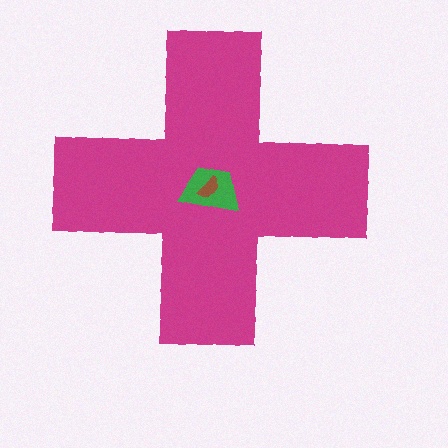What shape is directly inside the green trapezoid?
The brown semicircle.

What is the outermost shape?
The magenta cross.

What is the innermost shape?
The brown semicircle.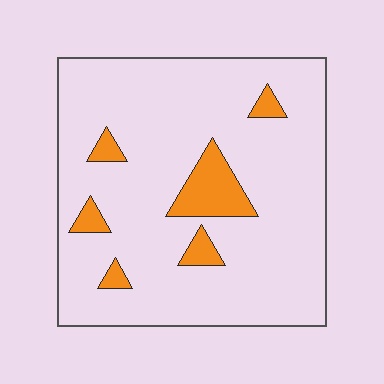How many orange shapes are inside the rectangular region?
6.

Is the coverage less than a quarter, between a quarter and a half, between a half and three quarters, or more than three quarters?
Less than a quarter.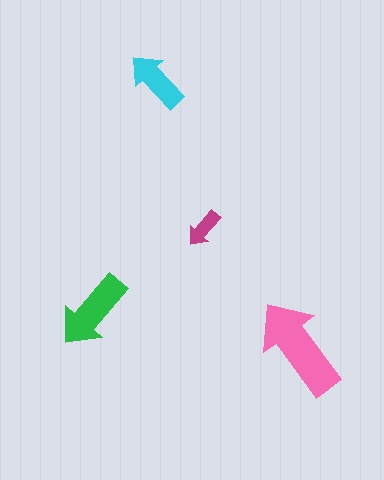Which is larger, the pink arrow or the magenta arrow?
The pink one.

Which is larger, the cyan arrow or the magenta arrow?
The cyan one.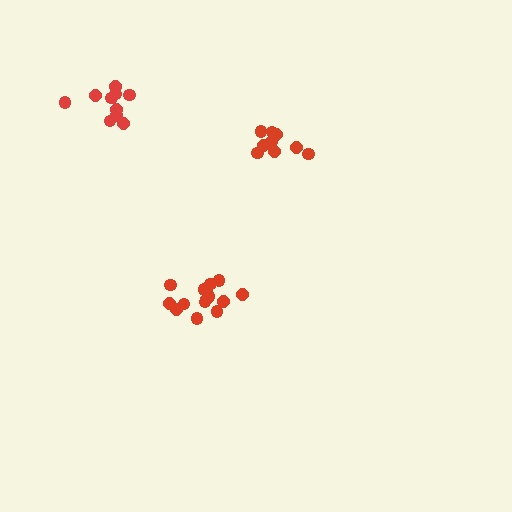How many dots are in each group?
Group 1: 10 dots, Group 2: 9 dots, Group 3: 15 dots (34 total).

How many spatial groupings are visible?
There are 3 spatial groupings.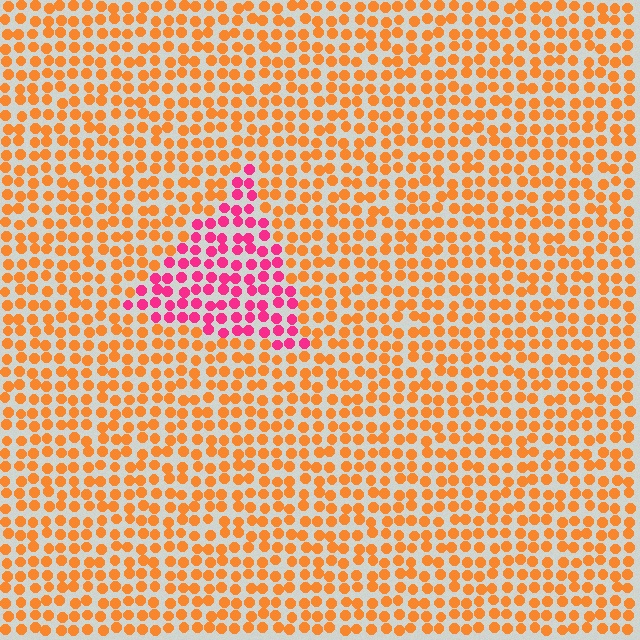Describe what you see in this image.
The image is filled with small orange elements in a uniform arrangement. A triangle-shaped region is visible where the elements are tinted to a slightly different hue, forming a subtle color boundary.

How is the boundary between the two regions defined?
The boundary is defined purely by a slight shift in hue (about 55 degrees). Spacing, size, and orientation are identical on both sides.